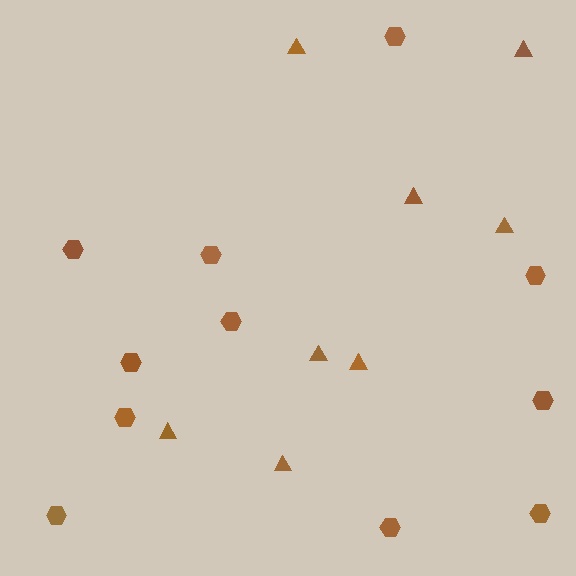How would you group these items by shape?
There are 2 groups: one group of hexagons (11) and one group of triangles (8).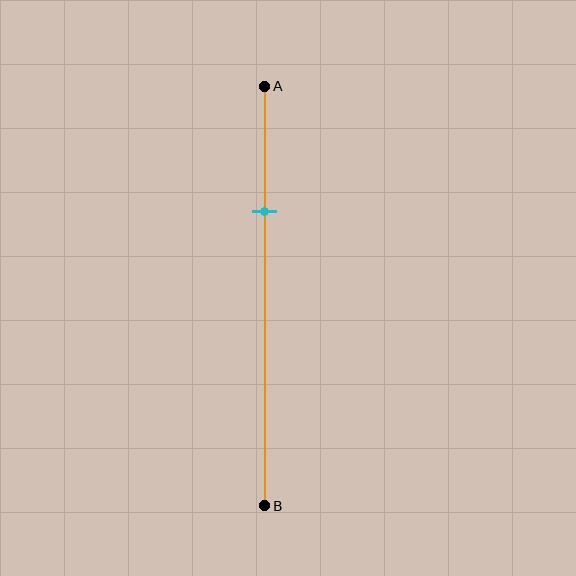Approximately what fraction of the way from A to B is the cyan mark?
The cyan mark is approximately 30% of the way from A to B.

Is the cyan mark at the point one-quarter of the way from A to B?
No, the mark is at about 30% from A, not at the 25% one-quarter point.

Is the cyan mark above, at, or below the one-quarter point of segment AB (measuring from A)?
The cyan mark is below the one-quarter point of segment AB.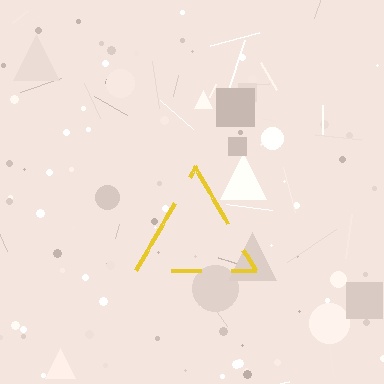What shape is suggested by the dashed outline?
The dashed outline suggests a triangle.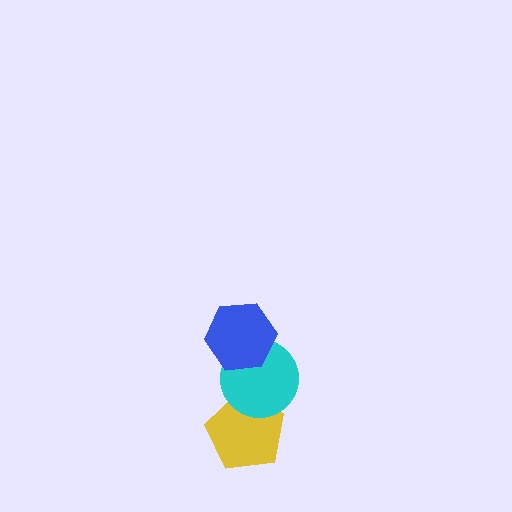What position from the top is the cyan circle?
The cyan circle is 2nd from the top.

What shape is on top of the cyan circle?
The blue hexagon is on top of the cyan circle.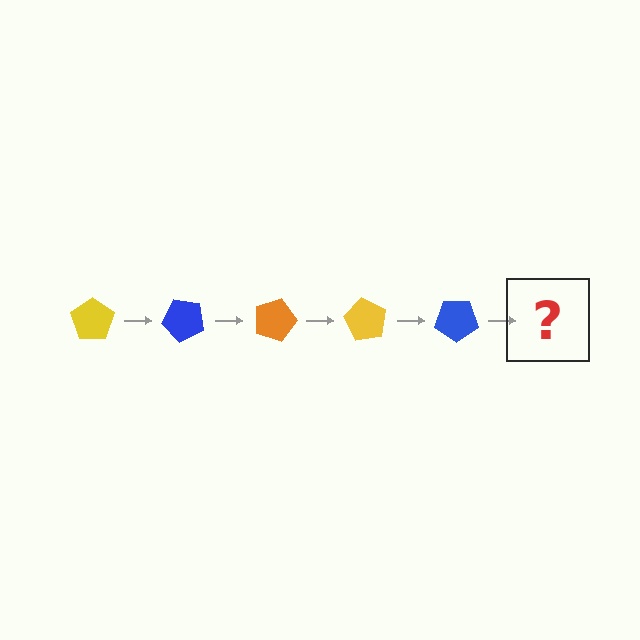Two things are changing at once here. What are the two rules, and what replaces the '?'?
The two rules are that it rotates 45 degrees each step and the color cycles through yellow, blue, and orange. The '?' should be an orange pentagon, rotated 225 degrees from the start.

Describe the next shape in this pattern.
It should be an orange pentagon, rotated 225 degrees from the start.